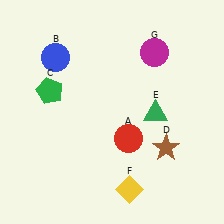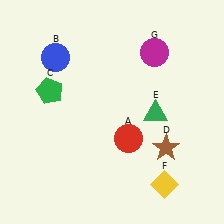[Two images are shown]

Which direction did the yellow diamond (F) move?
The yellow diamond (F) moved right.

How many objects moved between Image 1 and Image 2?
1 object moved between the two images.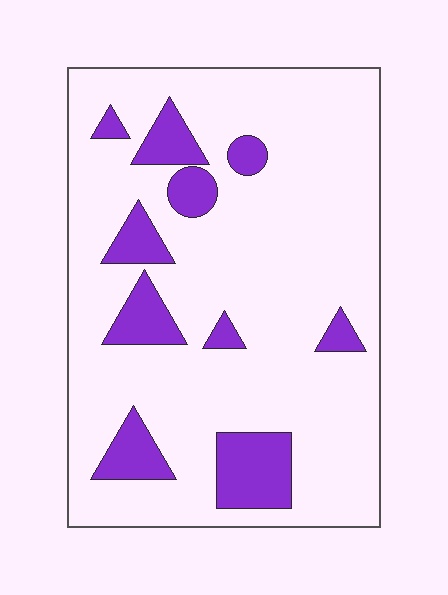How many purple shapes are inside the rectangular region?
10.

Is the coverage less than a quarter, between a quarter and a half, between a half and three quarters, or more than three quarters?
Less than a quarter.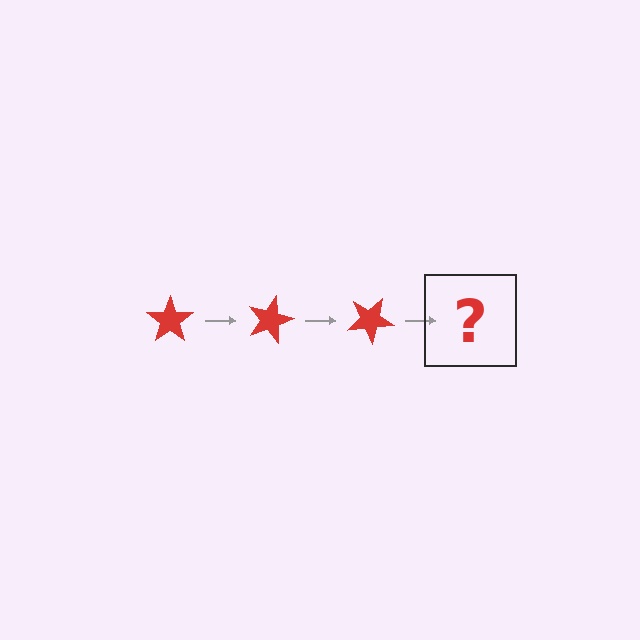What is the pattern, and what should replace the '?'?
The pattern is that the star rotates 15 degrees each step. The '?' should be a red star rotated 45 degrees.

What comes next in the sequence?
The next element should be a red star rotated 45 degrees.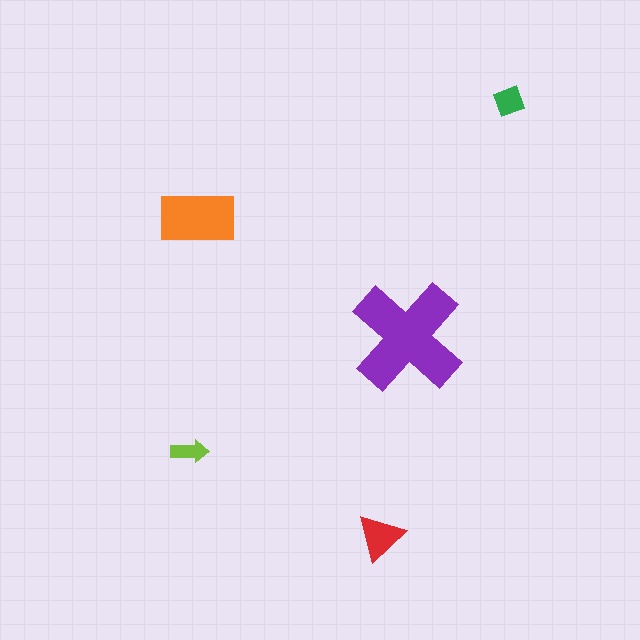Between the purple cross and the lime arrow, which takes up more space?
The purple cross.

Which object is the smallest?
The lime arrow.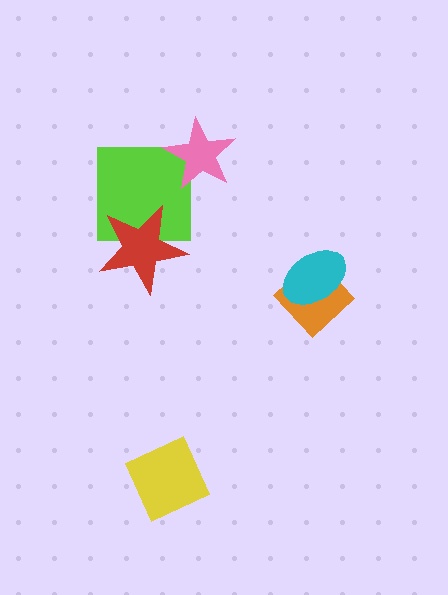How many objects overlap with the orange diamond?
1 object overlaps with the orange diamond.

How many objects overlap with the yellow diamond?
0 objects overlap with the yellow diamond.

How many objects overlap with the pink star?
1 object overlaps with the pink star.